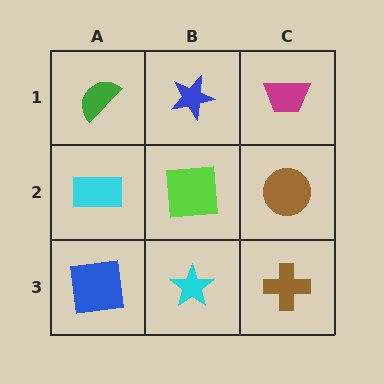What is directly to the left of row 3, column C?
A cyan star.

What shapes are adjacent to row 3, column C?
A brown circle (row 2, column C), a cyan star (row 3, column B).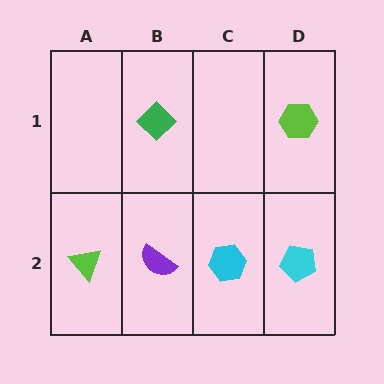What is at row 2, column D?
A cyan pentagon.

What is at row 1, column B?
A green diamond.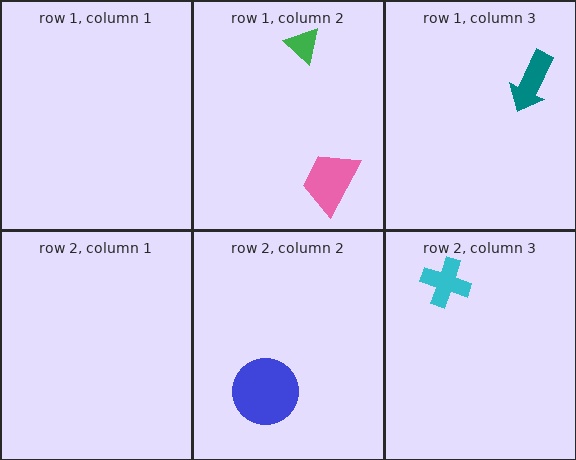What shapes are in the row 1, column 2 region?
The pink trapezoid, the green triangle.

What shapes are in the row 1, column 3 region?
The teal arrow.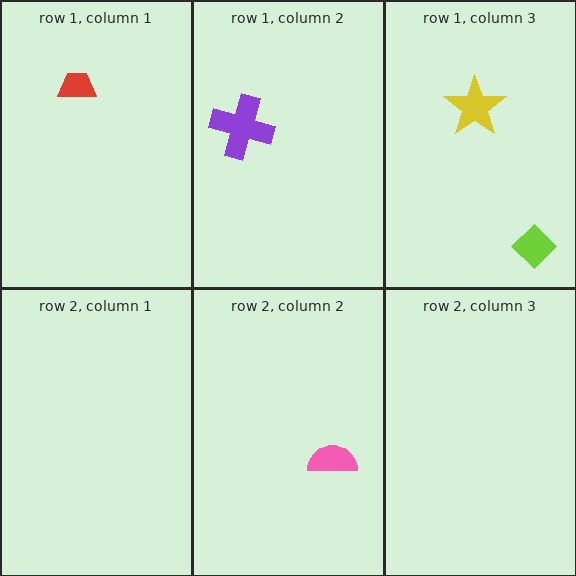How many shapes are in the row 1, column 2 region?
1.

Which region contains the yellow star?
The row 1, column 3 region.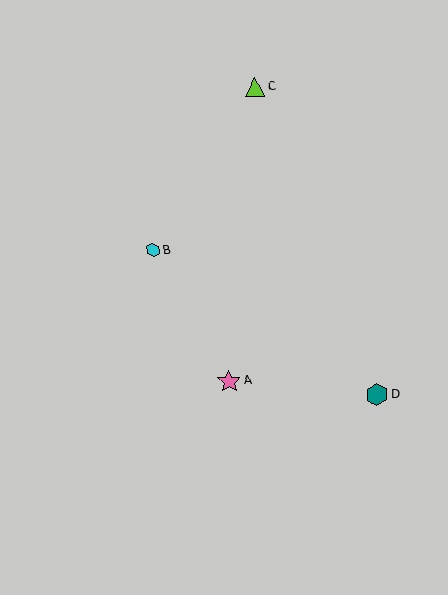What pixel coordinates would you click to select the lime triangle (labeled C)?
Click at (255, 87) to select the lime triangle C.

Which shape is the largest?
The pink star (labeled A) is the largest.